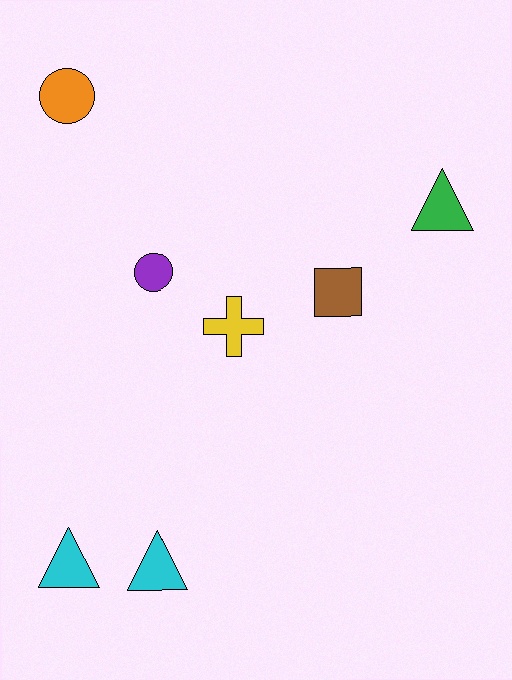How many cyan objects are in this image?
There are 2 cyan objects.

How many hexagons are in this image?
There are no hexagons.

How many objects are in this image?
There are 7 objects.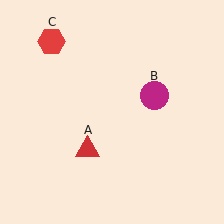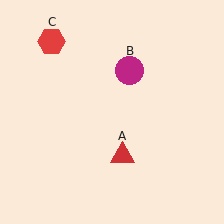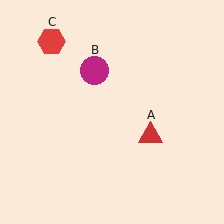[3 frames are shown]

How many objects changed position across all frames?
2 objects changed position: red triangle (object A), magenta circle (object B).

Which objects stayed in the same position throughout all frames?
Red hexagon (object C) remained stationary.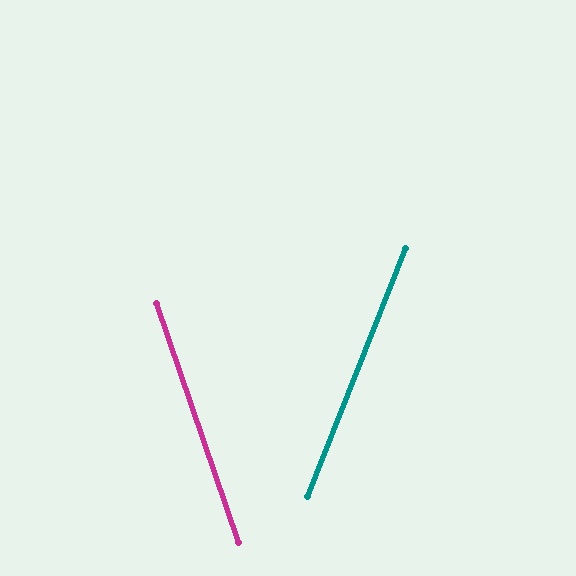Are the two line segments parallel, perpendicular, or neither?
Neither parallel nor perpendicular — they differ by about 40°.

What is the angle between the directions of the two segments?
Approximately 40 degrees.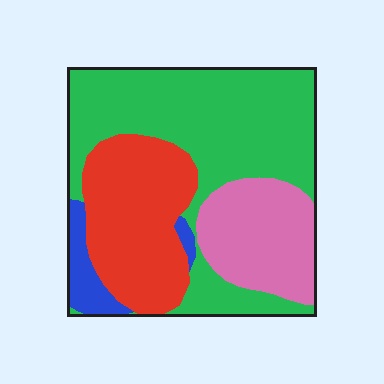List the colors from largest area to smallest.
From largest to smallest: green, red, pink, blue.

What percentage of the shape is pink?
Pink takes up about one fifth (1/5) of the shape.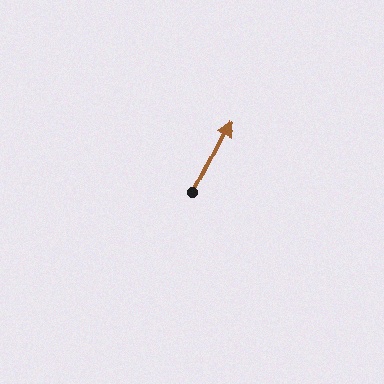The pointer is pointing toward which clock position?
Roughly 1 o'clock.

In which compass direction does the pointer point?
Northeast.